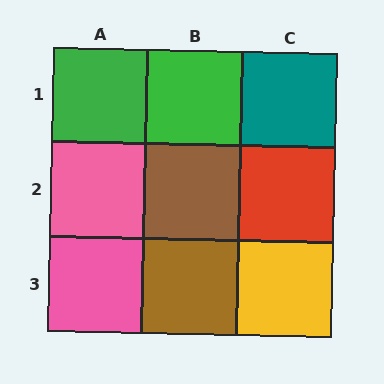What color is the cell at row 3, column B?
Brown.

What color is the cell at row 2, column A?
Pink.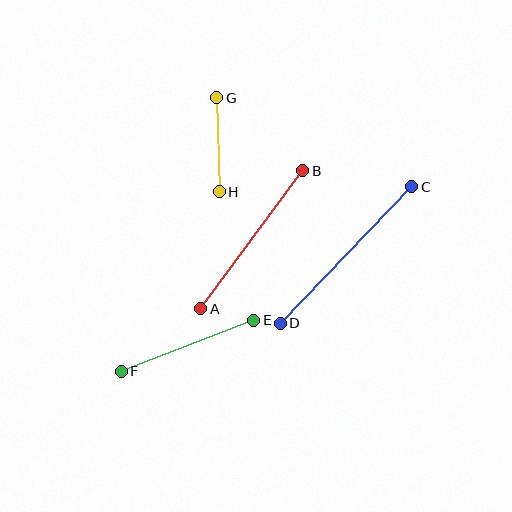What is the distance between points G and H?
The distance is approximately 94 pixels.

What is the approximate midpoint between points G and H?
The midpoint is at approximately (218, 145) pixels.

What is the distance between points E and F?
The distance is approximately 142 pixels.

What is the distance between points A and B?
The distance is approximately 172 pixels.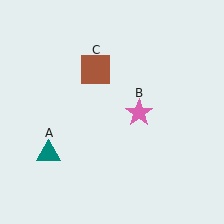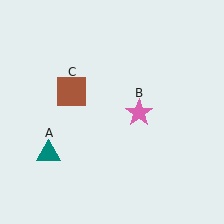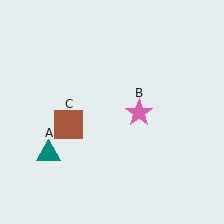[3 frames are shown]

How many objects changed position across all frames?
1 object changed position: brown square (object C).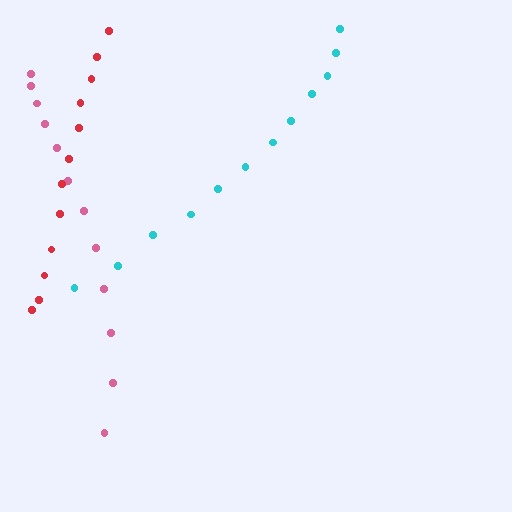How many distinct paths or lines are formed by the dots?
There are 3 distinct paths.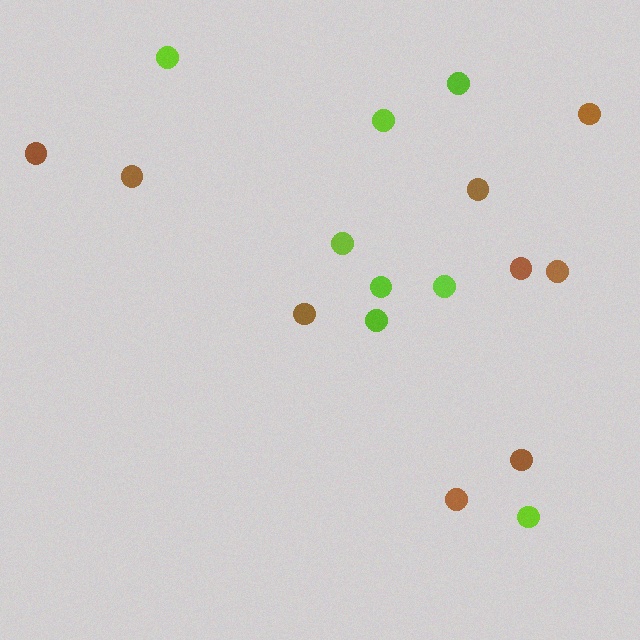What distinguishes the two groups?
There are 2 groups: one group of lime circles (8) and one group of brown circles (9).